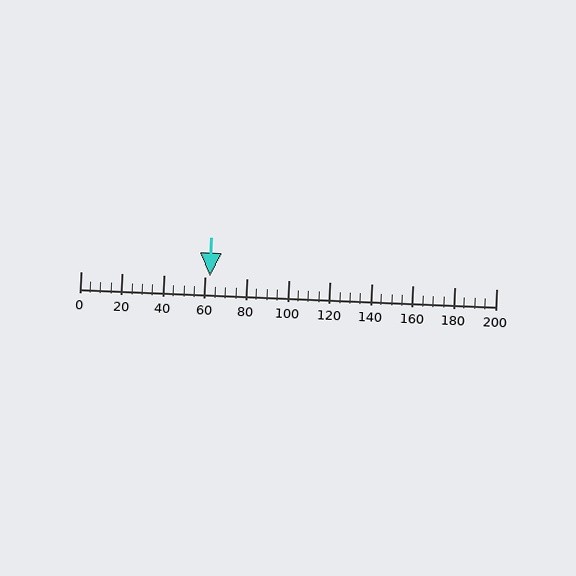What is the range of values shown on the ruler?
The ruler shows values from 0 to 200.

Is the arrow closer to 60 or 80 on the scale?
The arrow is closer to 60.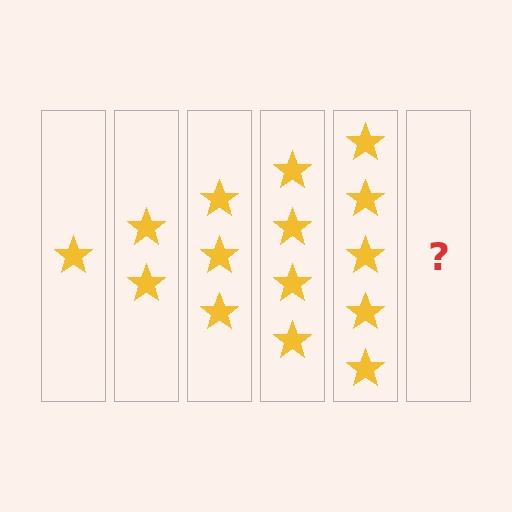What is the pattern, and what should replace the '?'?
The pattern is that each step adds one more star. The '?' should be 6 stars.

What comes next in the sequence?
The next element should be 6 stars.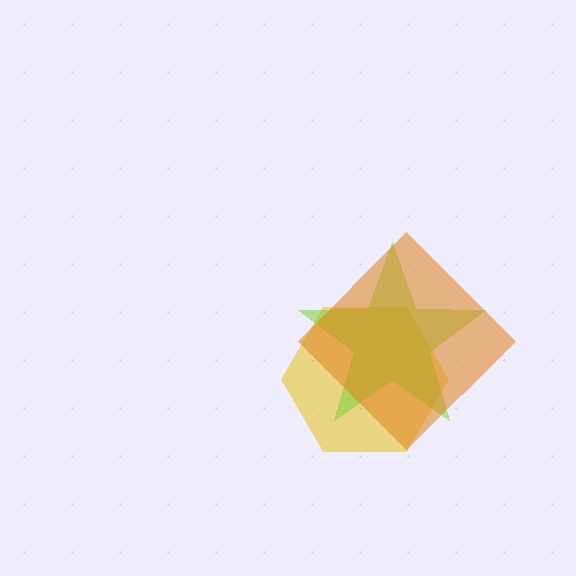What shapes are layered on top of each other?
The layered shapes are: a yellow hexagon, a lime star, an orange diamond.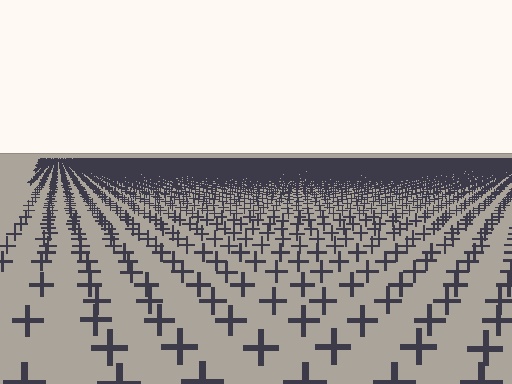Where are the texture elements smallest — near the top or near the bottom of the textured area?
Near the top.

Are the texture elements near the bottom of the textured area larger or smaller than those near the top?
Larger. Near the bottom, elements are closer to the viewer and appear at a bigger on-screen size.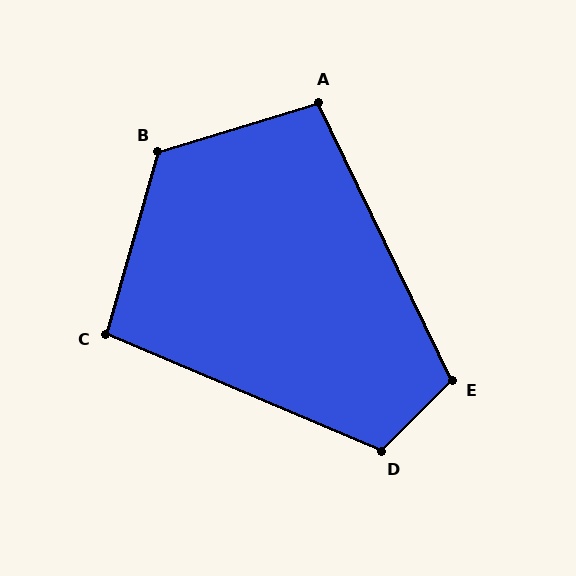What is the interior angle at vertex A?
Approximately 99 degrees (obtuse).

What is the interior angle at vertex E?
Approximately 110 degrees (obtuse).